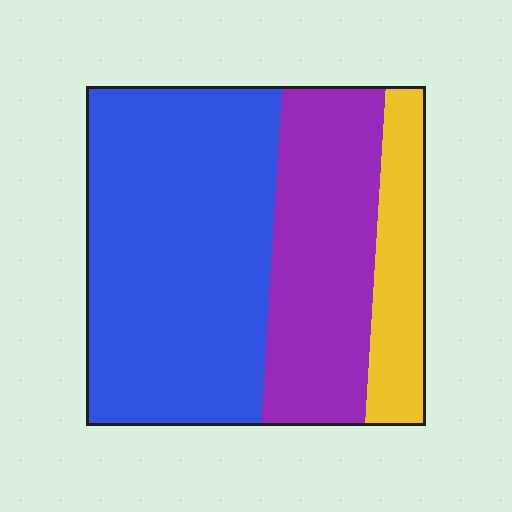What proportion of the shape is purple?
Purple covers 31% of the shape.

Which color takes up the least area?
Yellow, at roughly 15%.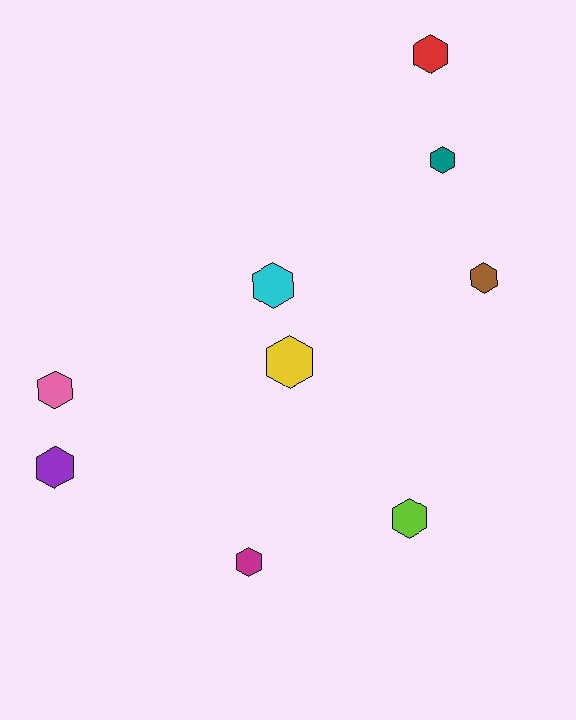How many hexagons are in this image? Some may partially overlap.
There are 9 hexagons.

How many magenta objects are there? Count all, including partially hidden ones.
There is 1 magenta object.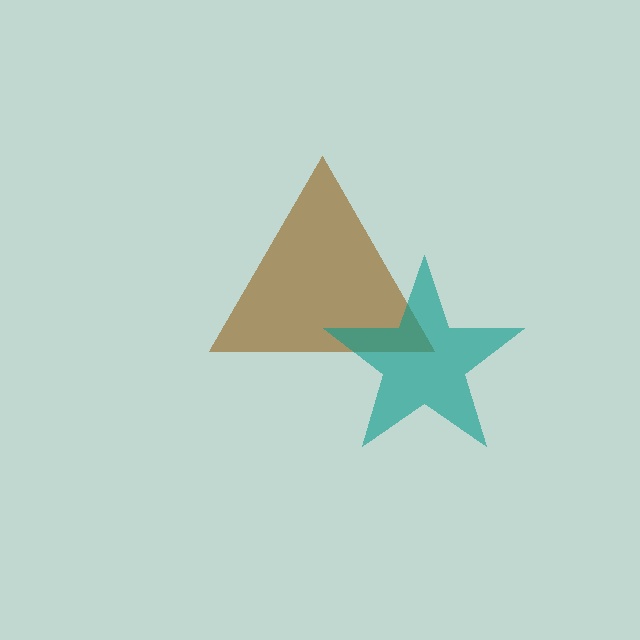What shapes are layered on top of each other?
The layered shapes are: a brown triangle, a teal star.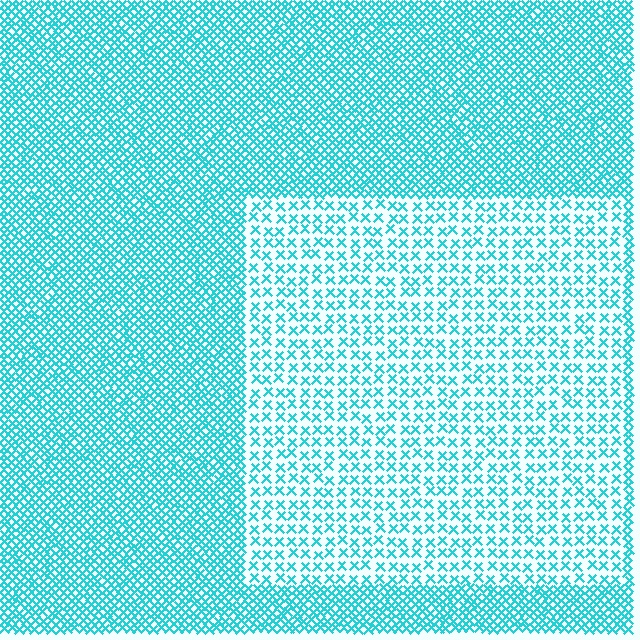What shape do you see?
I see a rectangle.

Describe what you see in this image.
The image contains small cyan elements arranged at two different densities. A rectangle-shaped region is visible where the elements are less densely packed than the surrounding area.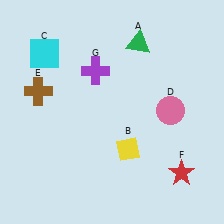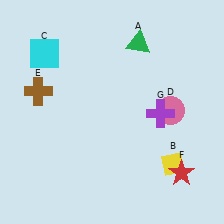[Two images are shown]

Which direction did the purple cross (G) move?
The purple cross (G) moved right.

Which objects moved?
The objects that moved are: the yellow diamond (B), the purple cross (G).